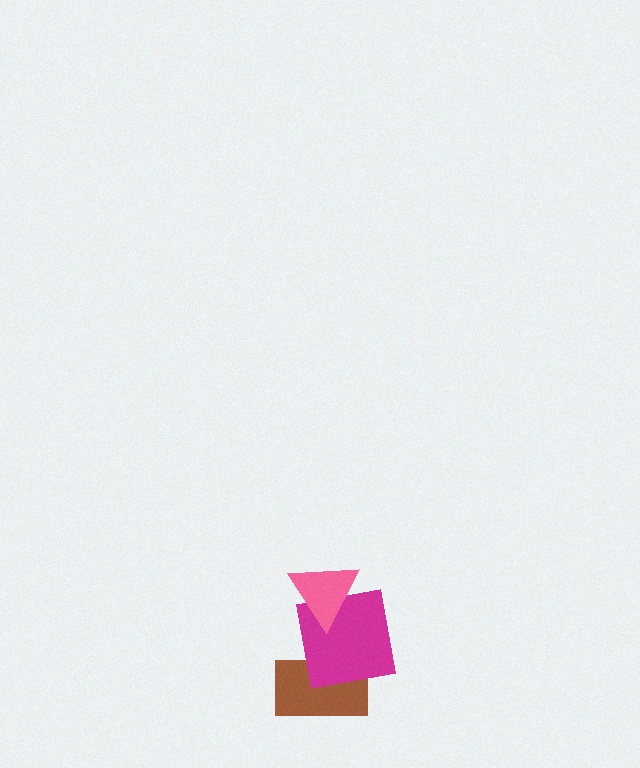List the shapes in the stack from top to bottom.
From top to bottom: the pink triangle, the magenta square, the brown rectangle.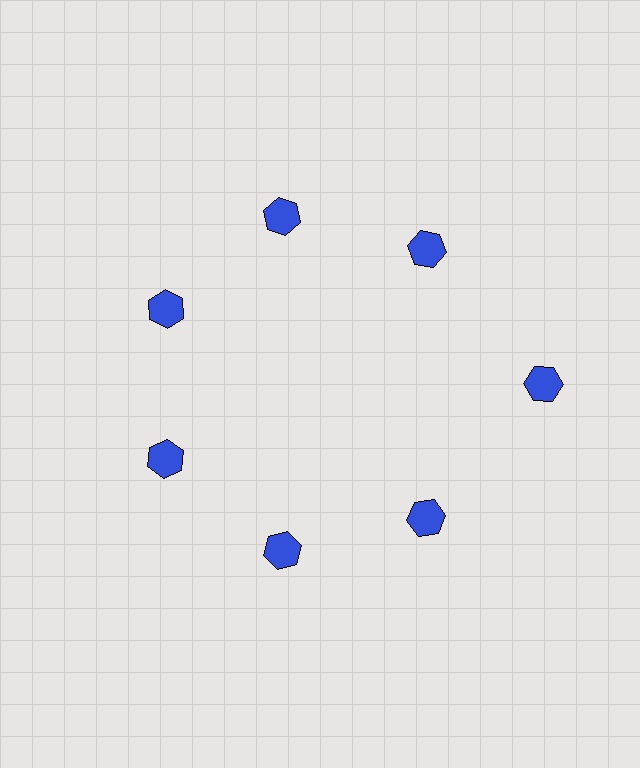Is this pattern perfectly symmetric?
No. The 7 blue hexagons are arranged in a ring, but one element near the 3 o'clock position is pushed outward from the center, breaking the 7-fold rotational symmetry.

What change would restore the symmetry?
The symmetry would be restored by moving it inward, back onto the ring so that all 7 hexagons sit at equal angles and equal distance from the center.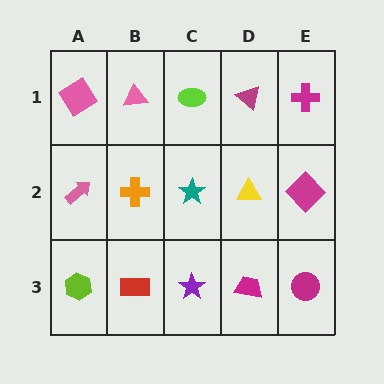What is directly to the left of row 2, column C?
An orange cross.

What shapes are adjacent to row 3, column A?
A pink arrow (row 2, column A), a red rectangle (row 3, column B).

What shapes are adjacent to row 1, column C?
A teal star (row 2, column C), a pink triangle (row 1, column B), a magenta triangle (row 1, column D).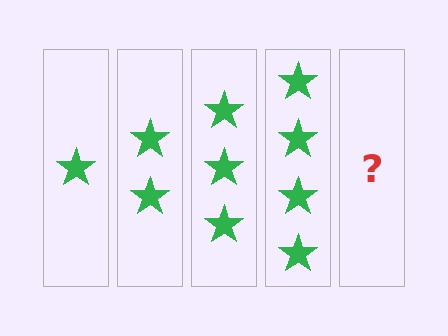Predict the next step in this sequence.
The next step is 5 stars.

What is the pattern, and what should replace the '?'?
The pattern is that each step adds one more star. The '?' should be 5 stars.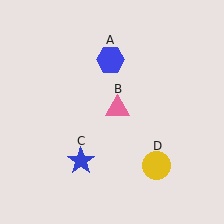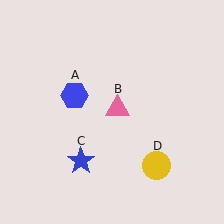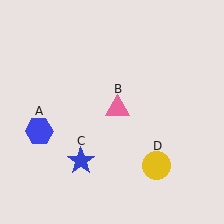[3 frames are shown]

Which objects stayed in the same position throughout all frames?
Pink triangle (object B) and blue star (object C) and yellow circle (object D) remained stationary.